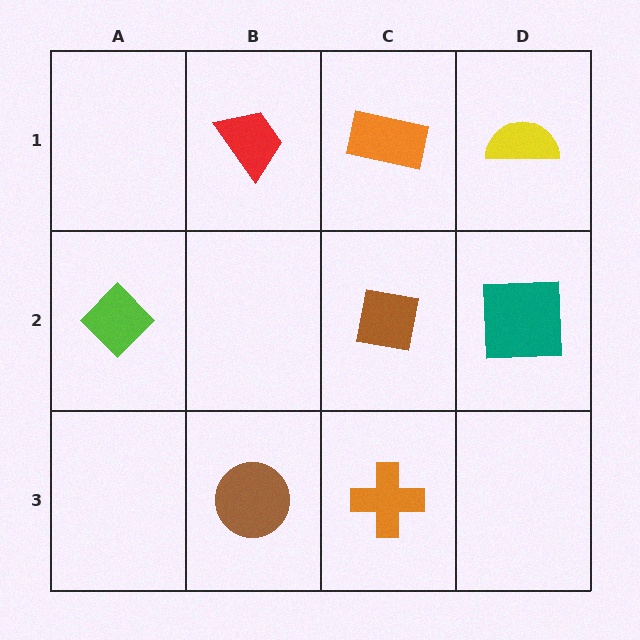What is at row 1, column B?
A red trapezoid.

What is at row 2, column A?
A lime diamond.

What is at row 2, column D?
A teal square.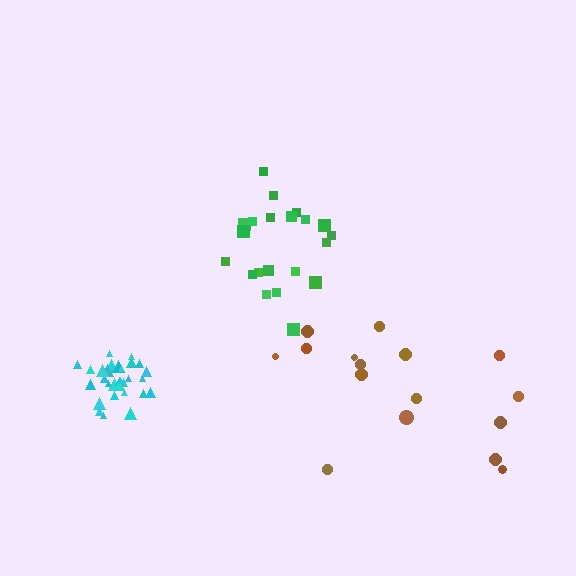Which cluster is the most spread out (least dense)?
Brown.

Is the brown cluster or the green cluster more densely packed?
Green.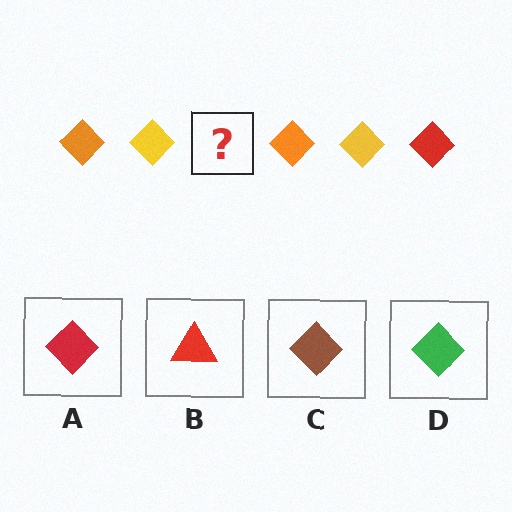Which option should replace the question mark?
Option A.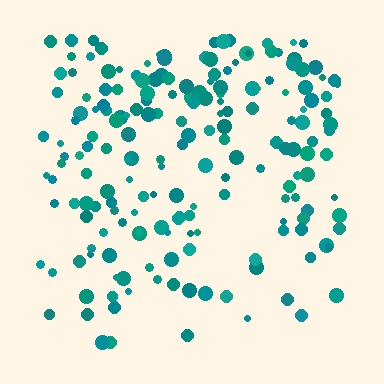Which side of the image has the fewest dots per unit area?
The bottom.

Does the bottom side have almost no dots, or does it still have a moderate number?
Still a moderate number, just noticeably fewer than the top.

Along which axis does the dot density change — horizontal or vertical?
Vertical.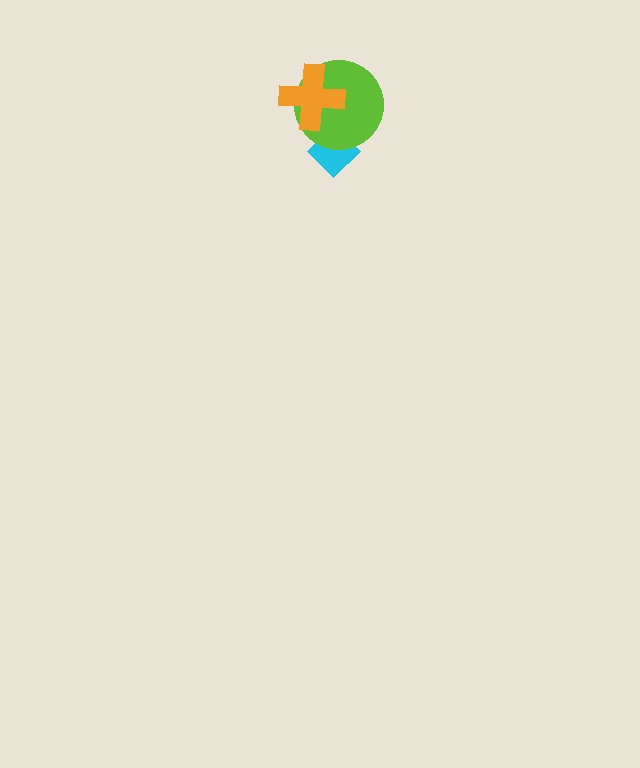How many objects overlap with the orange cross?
1 object overlaps with the orange cross.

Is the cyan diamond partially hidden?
Yes, it is partially covered by another shape.